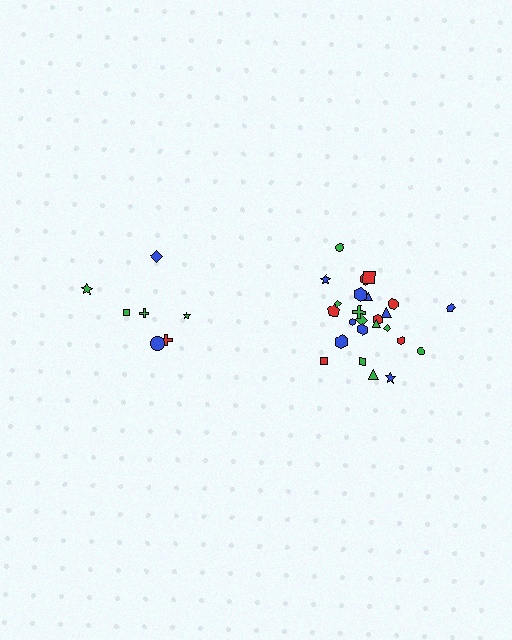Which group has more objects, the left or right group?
The right group.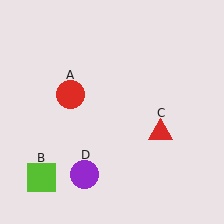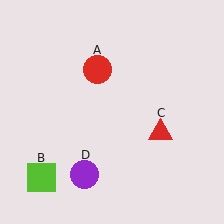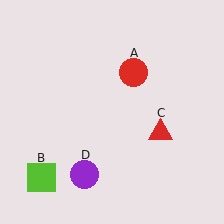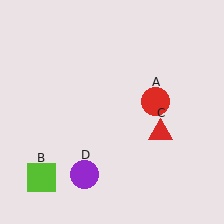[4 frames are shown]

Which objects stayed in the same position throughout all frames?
Lime square (object B) and red triangle (object C) and purple circle (object D) remained stationary.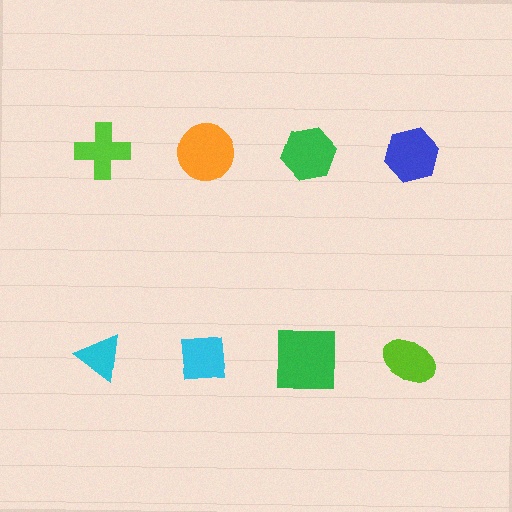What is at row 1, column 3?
A green hexagon.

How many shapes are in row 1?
4 shapes.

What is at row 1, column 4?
A blue hexagon.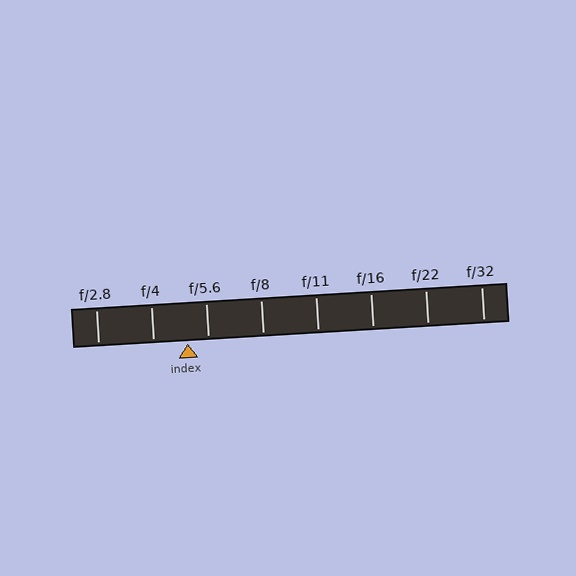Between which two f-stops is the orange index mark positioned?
The index mark is between f/4 and f/5.6.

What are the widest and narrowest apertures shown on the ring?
The widest aperture shown is f/2.8 and the narrowest is f/32.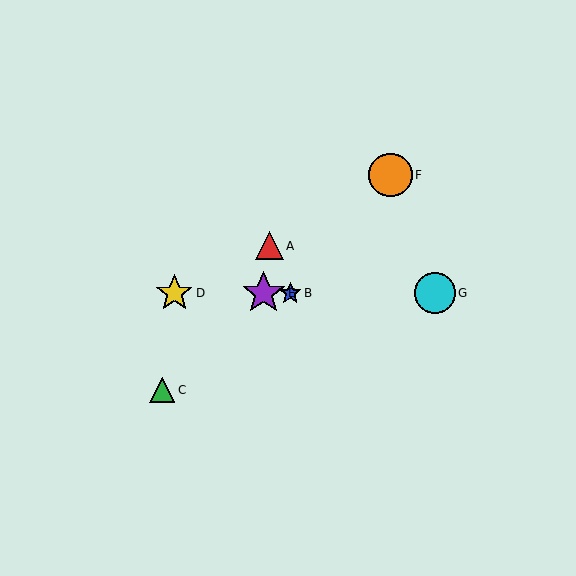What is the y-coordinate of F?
Object F is at y≈175.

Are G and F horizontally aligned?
No, G is at y≈293 and F is at y≈175.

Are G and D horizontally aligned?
Yes, both are at y≈293.